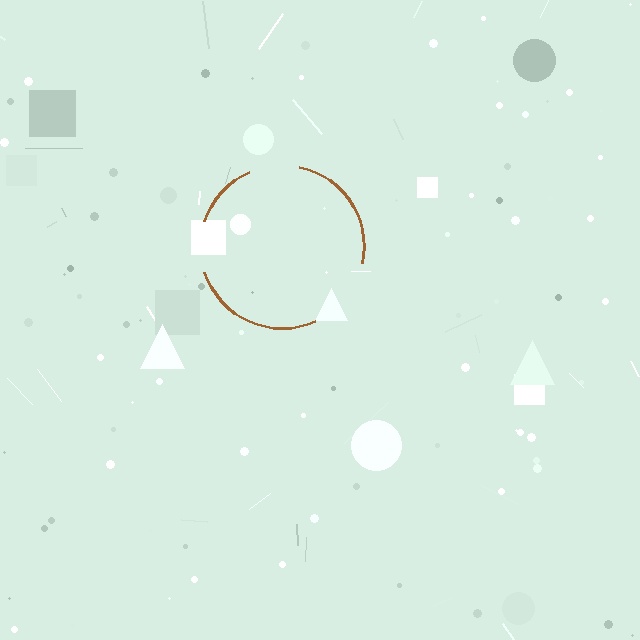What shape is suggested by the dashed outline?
The dashed outline suggests a circle.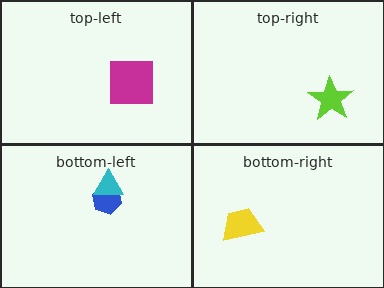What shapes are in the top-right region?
The lime star.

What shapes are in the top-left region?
The magenta square.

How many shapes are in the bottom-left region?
2.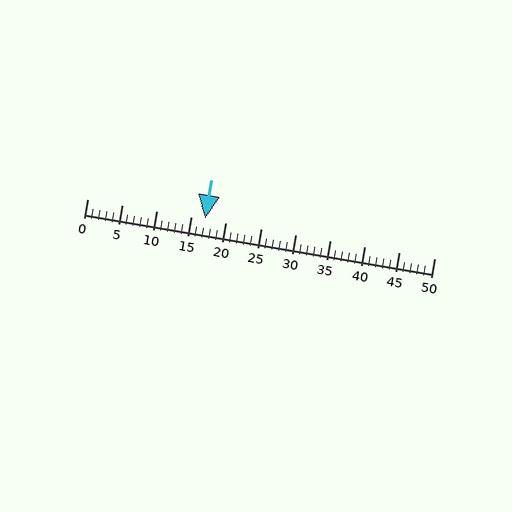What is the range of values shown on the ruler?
The ruler shows values from 0 to 50.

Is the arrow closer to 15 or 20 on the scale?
The arrow is closer to 15.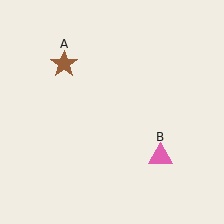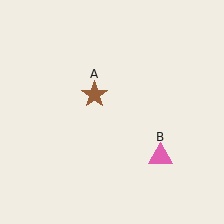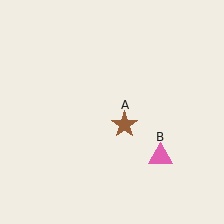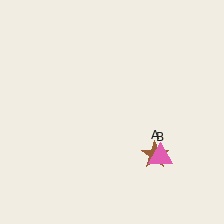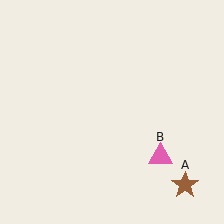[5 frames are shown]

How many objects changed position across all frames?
1 object changed position: brown star (object A).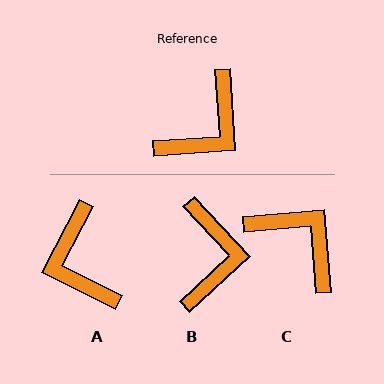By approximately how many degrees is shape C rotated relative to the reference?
Approximately 91 degrees counter-clockwise.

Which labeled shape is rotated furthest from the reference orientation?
A, about 121 degrees away.